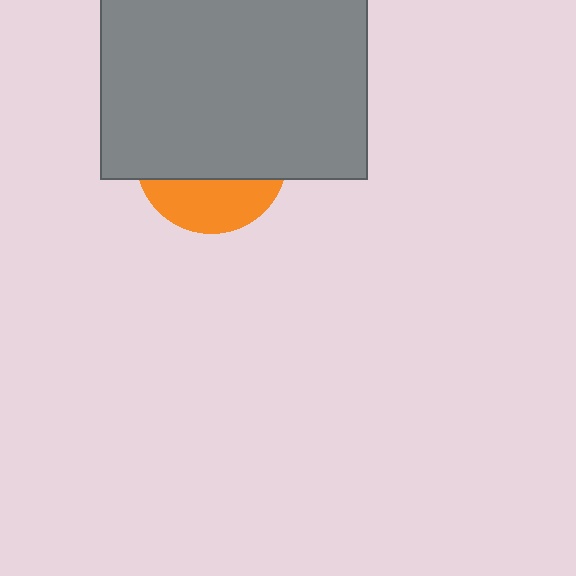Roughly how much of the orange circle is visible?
A small part of it is visible (roughly 32%).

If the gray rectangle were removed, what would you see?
You would see the complete orange circle.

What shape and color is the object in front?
The object in front is a gray rectangle.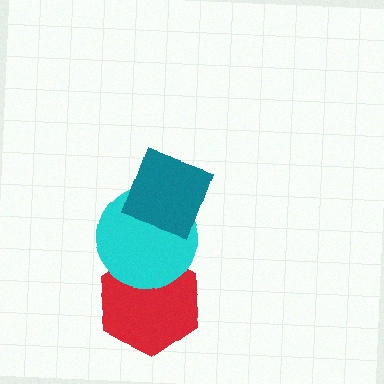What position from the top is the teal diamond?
The teal diamond is 1st from the top.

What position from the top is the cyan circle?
The cyan circle is 2nd from the top.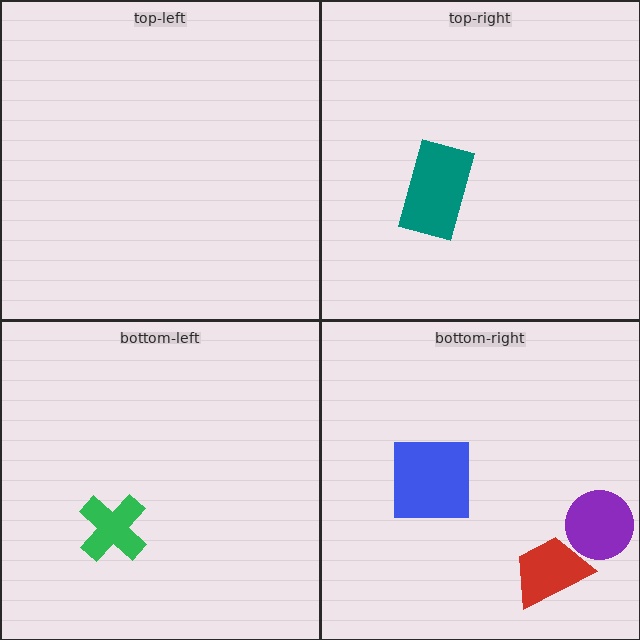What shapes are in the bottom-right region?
The red trapezoid, the blue square, the purple circle.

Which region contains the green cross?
The bottom-left region.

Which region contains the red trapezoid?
The bottom-right region.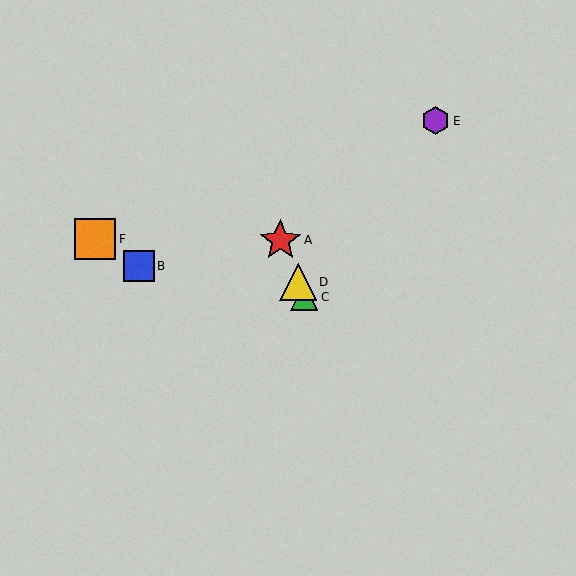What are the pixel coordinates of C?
Object C is at (304, 297).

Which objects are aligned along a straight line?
Objects A, C, D are aligned along a straight line.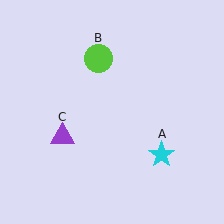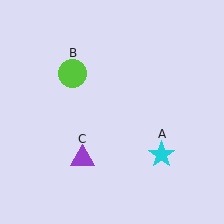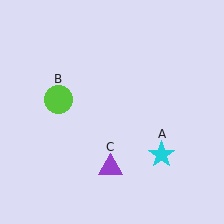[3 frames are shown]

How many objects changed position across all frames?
2 objects changed position: lime circle (object B), purple triangle (object C).